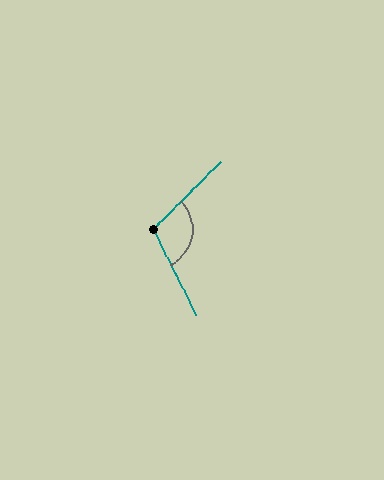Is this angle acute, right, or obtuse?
It is obtuse.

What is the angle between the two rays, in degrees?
Approximately 108 degrees.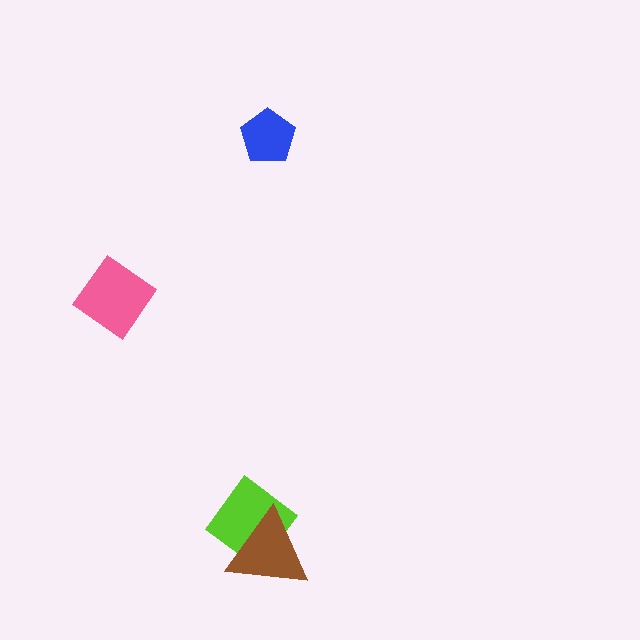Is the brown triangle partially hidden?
No, no other shape covers it.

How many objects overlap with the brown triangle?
1 object overlaps with the brown triangle.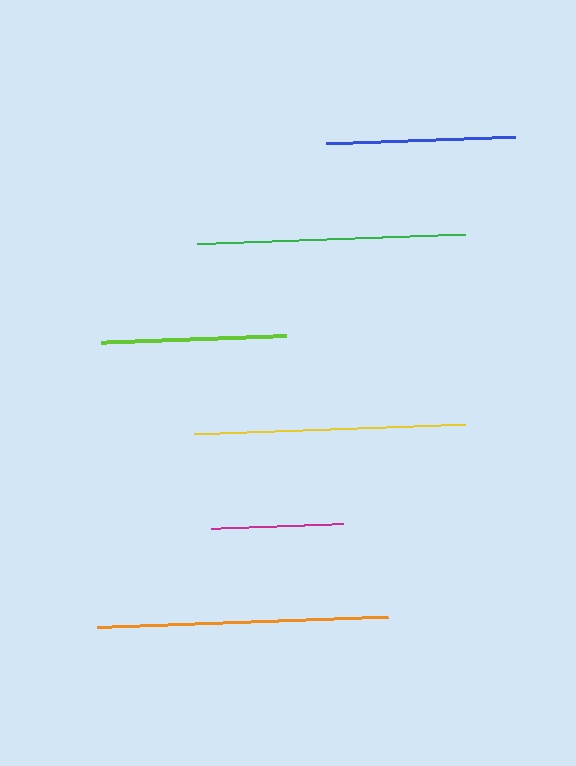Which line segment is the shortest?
The magenta line is the shortest at approximately 132 pixels.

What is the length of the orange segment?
The orange segment is approximately 291 pixels long.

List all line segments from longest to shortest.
From longest to shortest: orange, yellow, green, blue, lime, magenta.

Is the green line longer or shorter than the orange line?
The orange line is longer than the green line.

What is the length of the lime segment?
The lime segment is approximately 185 pixels long.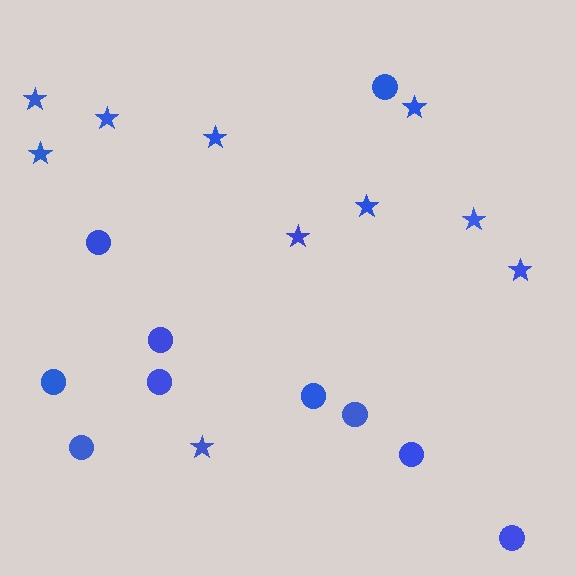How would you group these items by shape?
There are 2 groups: one group of stars (10) and one group of circles (10).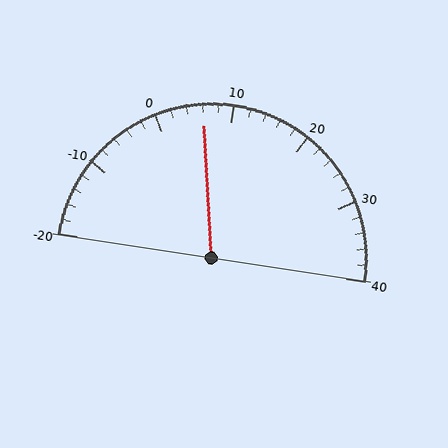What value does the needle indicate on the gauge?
The needle indicates approximately 6.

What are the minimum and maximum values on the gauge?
The gauge ranges from -20 to 40.